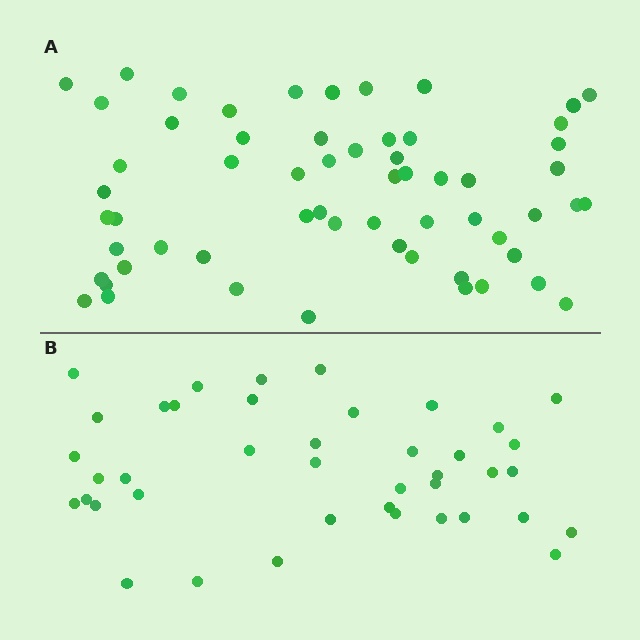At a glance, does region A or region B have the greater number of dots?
Region A (the top region) has more dots.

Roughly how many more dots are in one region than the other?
Region A has approximately 20 more dots than region B.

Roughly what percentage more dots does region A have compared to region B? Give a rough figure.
About 45% more.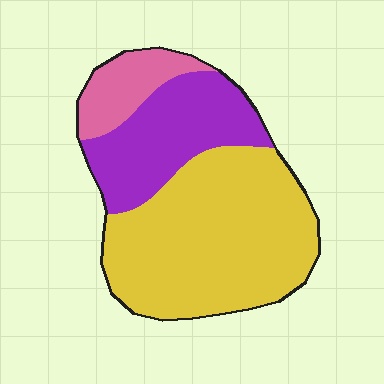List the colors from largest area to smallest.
From largest to smallest: yellow, purple, pink.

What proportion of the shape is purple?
Purple takes up between a quarter and a half of the shape.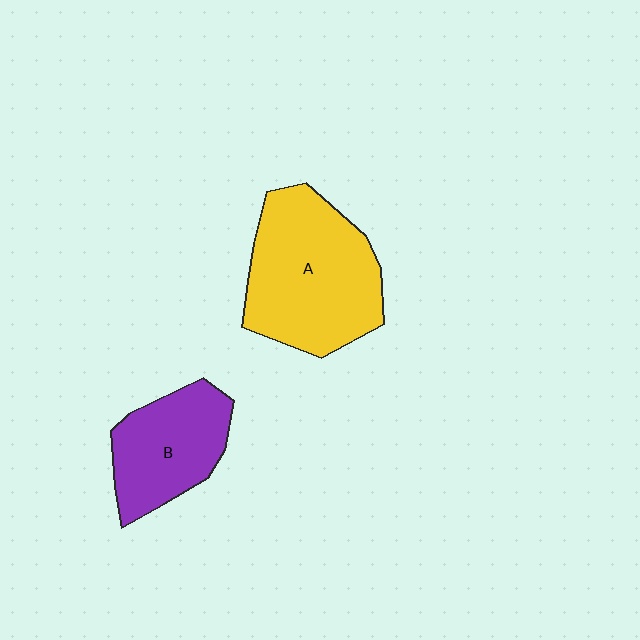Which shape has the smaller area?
Shape B (purple).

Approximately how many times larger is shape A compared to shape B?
Approximately 1.5 times.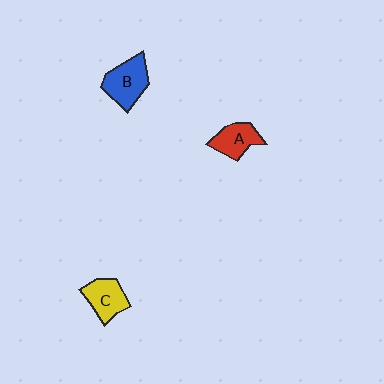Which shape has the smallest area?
Shape A (red).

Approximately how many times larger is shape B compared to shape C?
Approximately 1.2 times.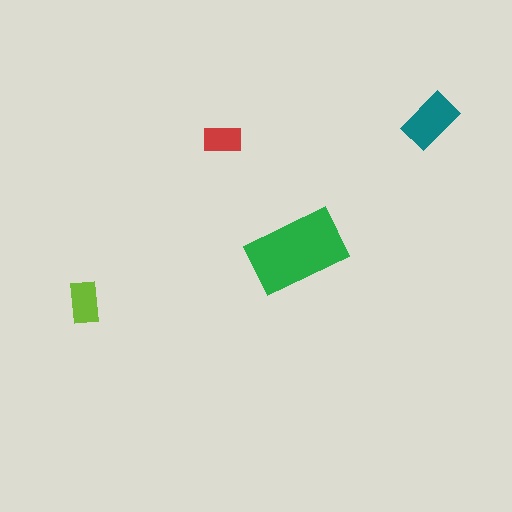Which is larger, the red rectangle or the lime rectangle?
The lime one.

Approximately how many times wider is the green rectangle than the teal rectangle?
About 1.5 times wider.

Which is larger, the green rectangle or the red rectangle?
The green one.